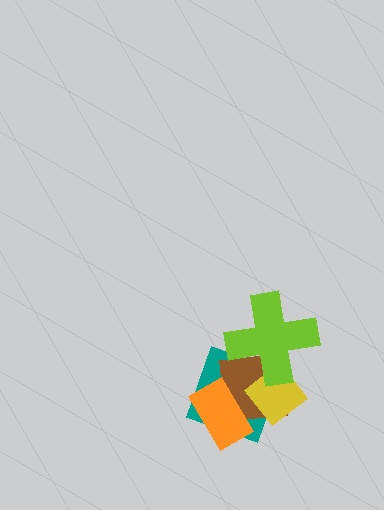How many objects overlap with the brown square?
4 objects overlap with the brown square.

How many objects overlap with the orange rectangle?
2 objects overlap with the orange rectangle.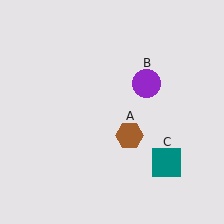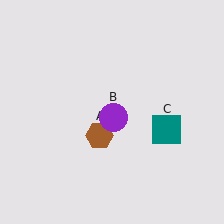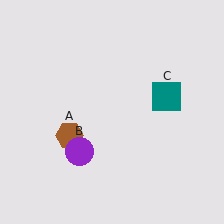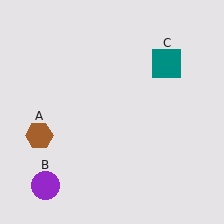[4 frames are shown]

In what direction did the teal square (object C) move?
The teal square (object C) moved up.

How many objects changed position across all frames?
3 objects changed position: brown hexagon (object A), purple circle (object B), teal square (object C).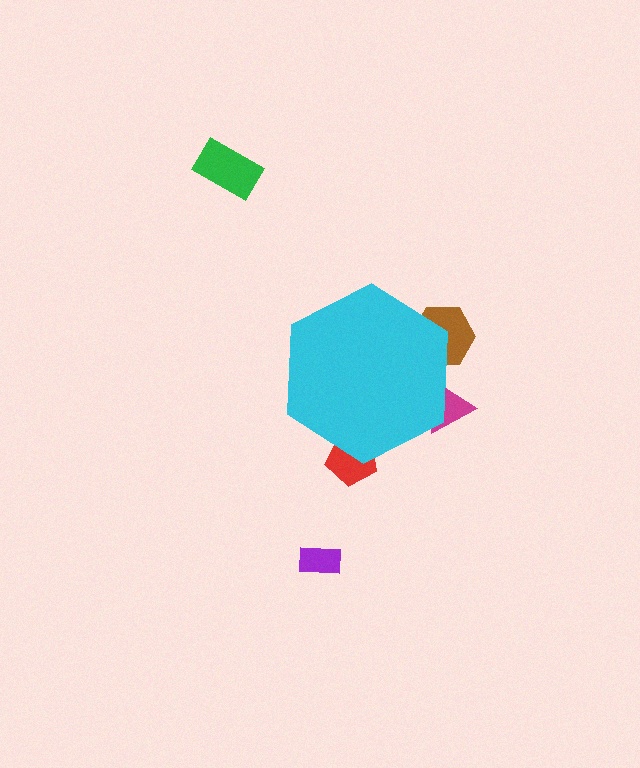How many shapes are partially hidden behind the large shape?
3 shapes are partially hidden.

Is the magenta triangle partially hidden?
Yes, the magenta triangle is partially hidden behind the cyan hexagon.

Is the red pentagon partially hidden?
Yes, the red pentagon is partially hidden behind the cyan hexagon.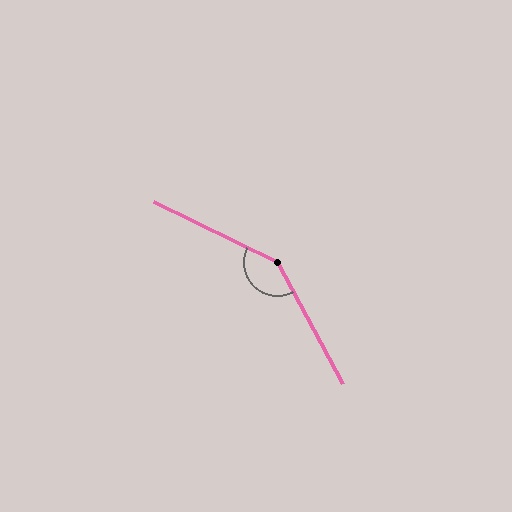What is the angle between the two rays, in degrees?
Approximately 144 degrees.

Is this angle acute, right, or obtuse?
It is obtuse.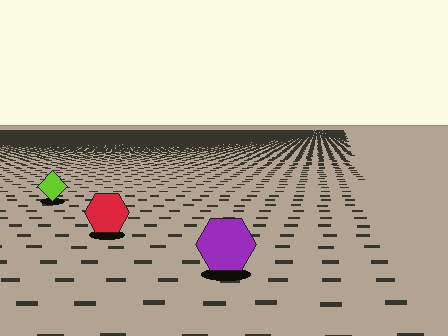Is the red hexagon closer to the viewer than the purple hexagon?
No. The purple hexagon is closer — you can tell from the texture gradient: the ground texture is coarser near it.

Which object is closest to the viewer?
The purple hexagon is closest. The texture marks near it are larger and more spread out.